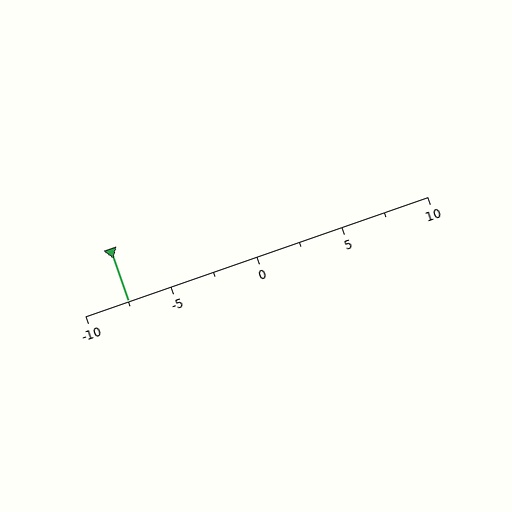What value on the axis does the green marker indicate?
The marker indicates approximately -7.5.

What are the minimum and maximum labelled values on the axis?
The axis runs from -10 to 10.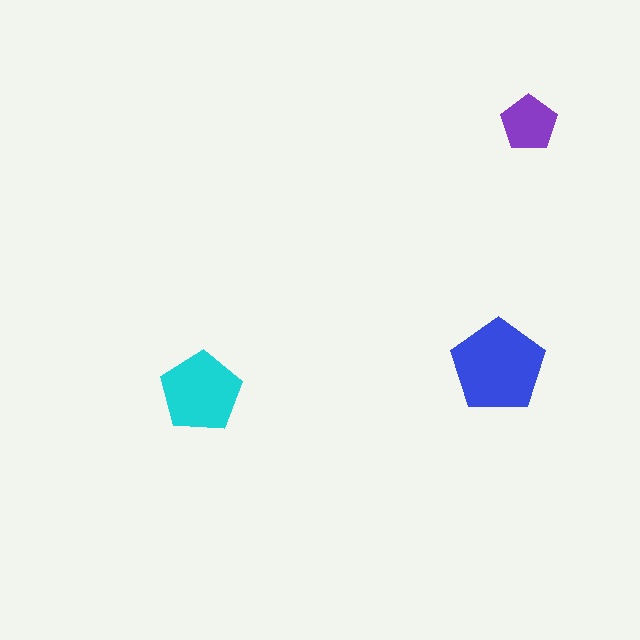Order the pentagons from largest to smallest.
the blue one, the cyan one, the purple one.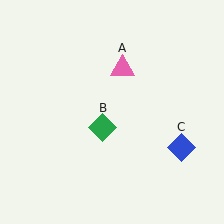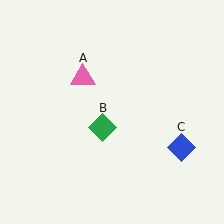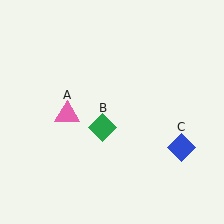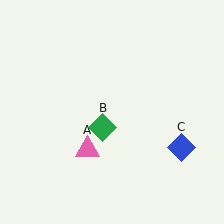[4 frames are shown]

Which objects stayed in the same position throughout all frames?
Green diamond (object B) and blue diamond (object C) remained stationary.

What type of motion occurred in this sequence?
The pink triangle (object A) rotated counterclockwise around the center of the scene.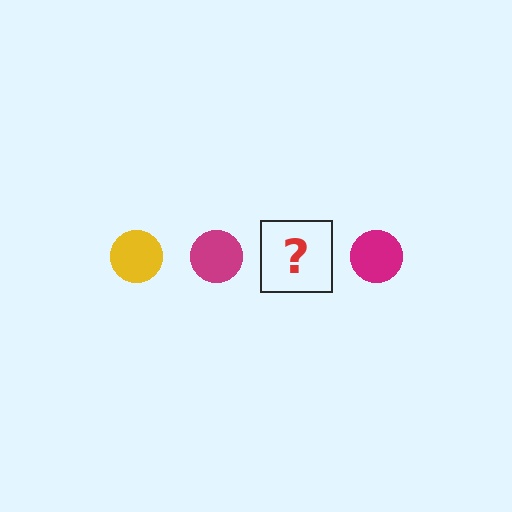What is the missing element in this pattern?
The missing element is a yellow circle.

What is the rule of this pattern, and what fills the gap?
The rule is that the pattern cycles through yellow, magenta circles. The gap should be filled with a yellow circle.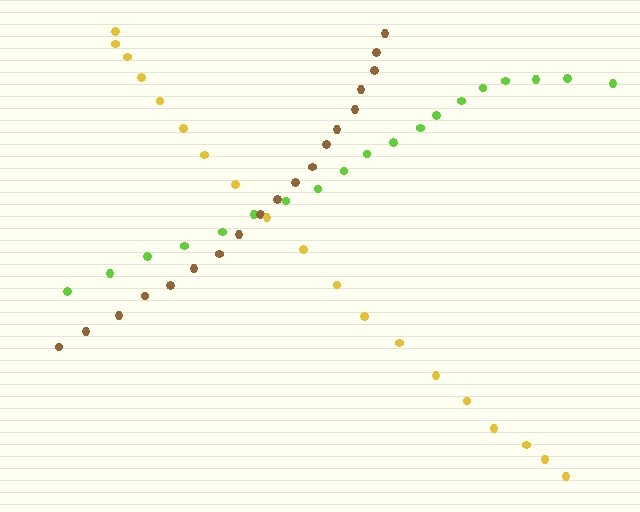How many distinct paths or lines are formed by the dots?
There are 3 distinct paths.